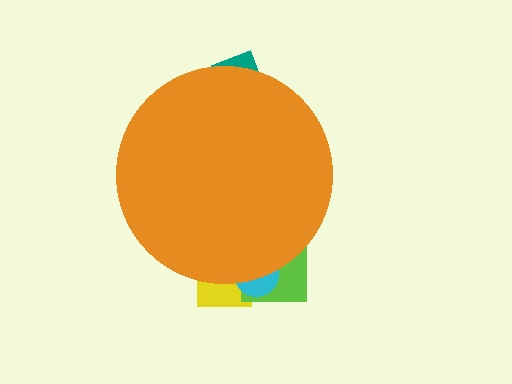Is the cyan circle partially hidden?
Yes, the cyan circle is partially hidden behind the orange circle.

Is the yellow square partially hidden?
Yes, the yellow square is partially hidden behind the orange circle.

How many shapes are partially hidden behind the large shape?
4 shapes are partially hidden.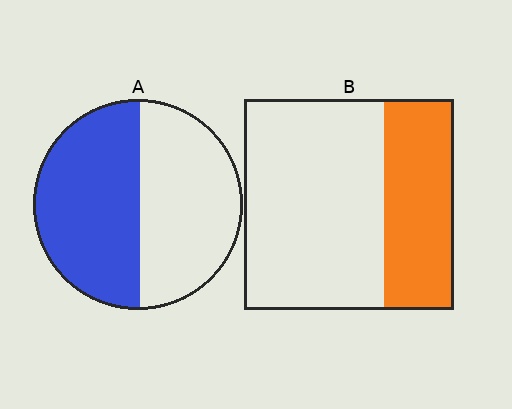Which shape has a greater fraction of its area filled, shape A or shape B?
Shape A.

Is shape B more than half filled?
No.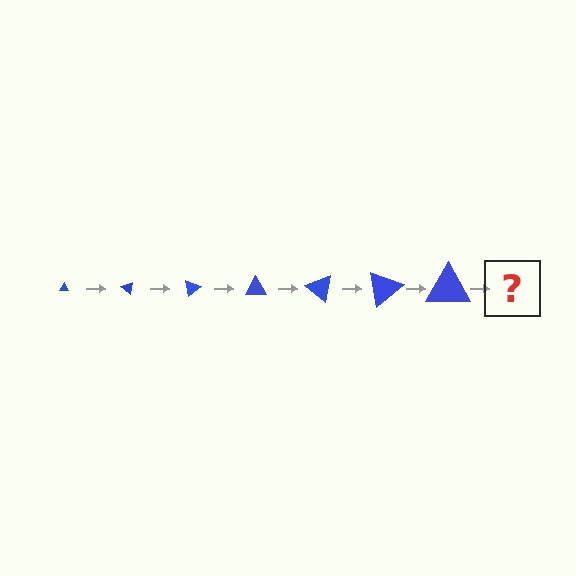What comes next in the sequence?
The next element should be a triangle, larger than the previous one and rotated 280 degrees from the start.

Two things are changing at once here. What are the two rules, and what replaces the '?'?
The two rules are that the triangle grows larger each step and it rotates 40 degrees each step. The '?' should be a triangle, larger than the previous one and rotated 280 degrees from the start.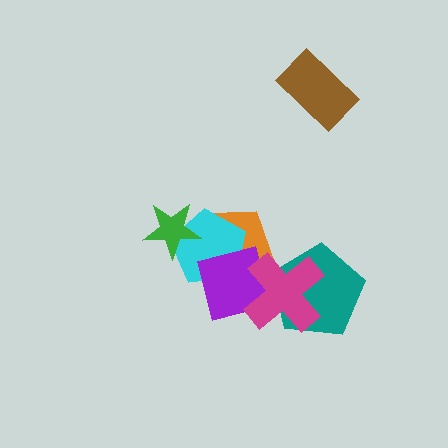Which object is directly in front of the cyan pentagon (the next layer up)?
The green star is directly in front of the cyan pentagon.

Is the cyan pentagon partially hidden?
Yes, it is partially covered by another shape.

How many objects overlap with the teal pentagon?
1 object overlaps with the teal pentagon.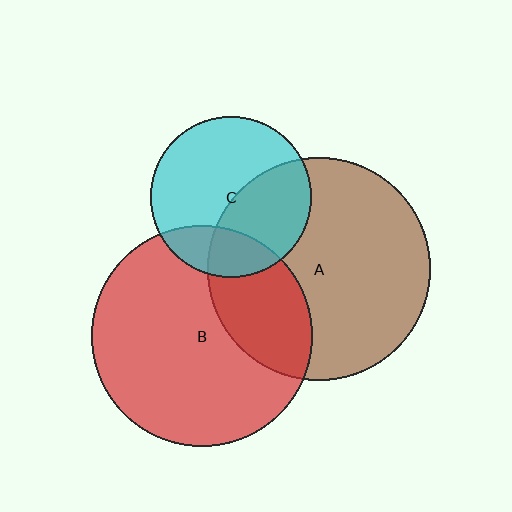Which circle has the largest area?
Circle A (brown).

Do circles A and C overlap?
Yes.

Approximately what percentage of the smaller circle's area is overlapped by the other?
Approximately 40%.